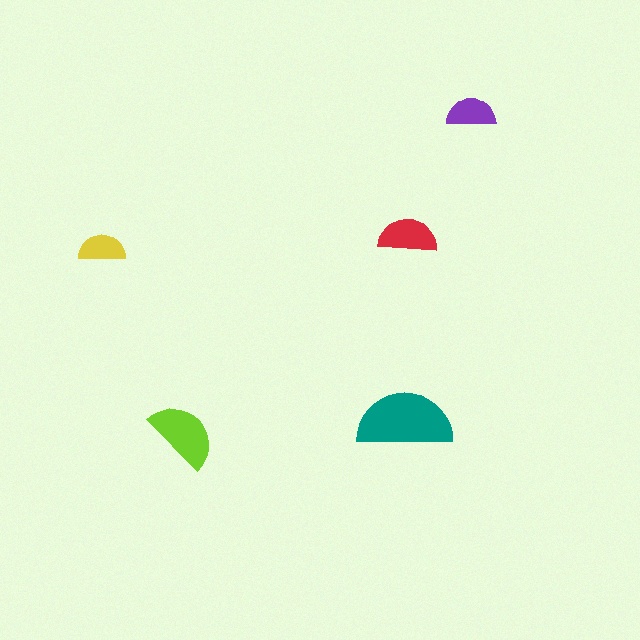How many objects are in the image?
There are 5 objects in the image.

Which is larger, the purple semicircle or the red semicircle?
The red one.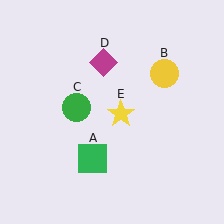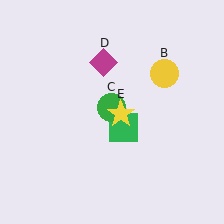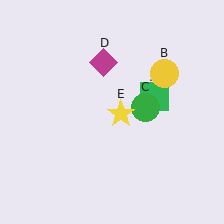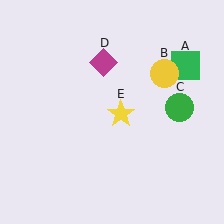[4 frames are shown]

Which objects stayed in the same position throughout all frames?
Yellow circle (object B) and magenta diamond (object D) and yellow star (object E) remained stationary.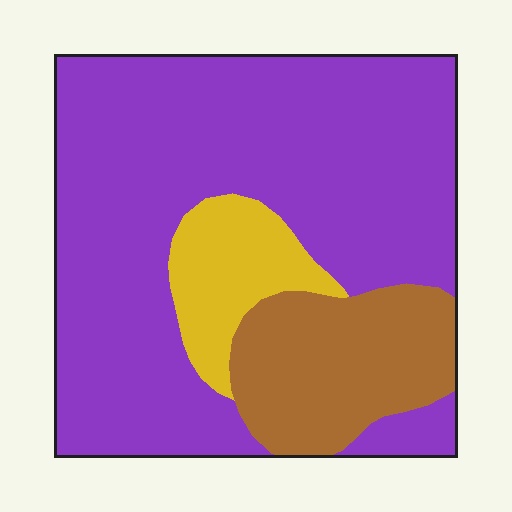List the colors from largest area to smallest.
From largest to smallest: purple, brown, yellow.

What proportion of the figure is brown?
Brown covers around 20% of the figure.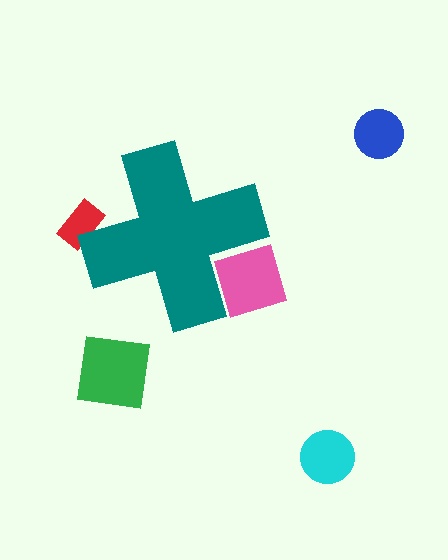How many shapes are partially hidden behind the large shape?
2 shapes are partially hidden.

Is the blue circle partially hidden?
No, the blue circle is fully visible.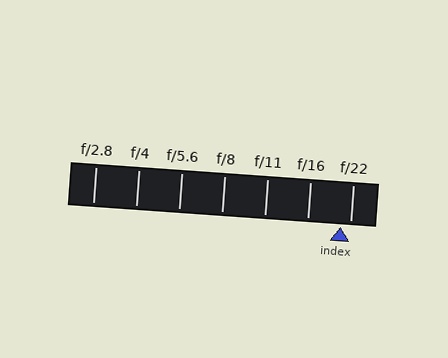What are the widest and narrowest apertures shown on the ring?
The widest aperture shown is f/2.8 and the narrowest is f/22.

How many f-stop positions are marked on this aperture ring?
There are 7 f-stop positions marked.